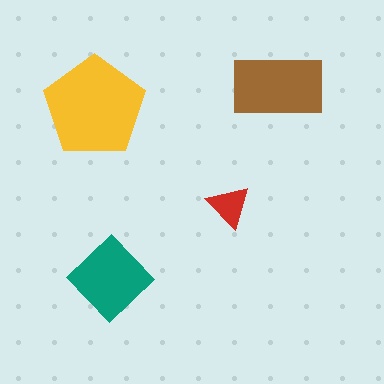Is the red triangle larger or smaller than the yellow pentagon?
Smaller.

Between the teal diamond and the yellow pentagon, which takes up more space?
The yellow pentagon.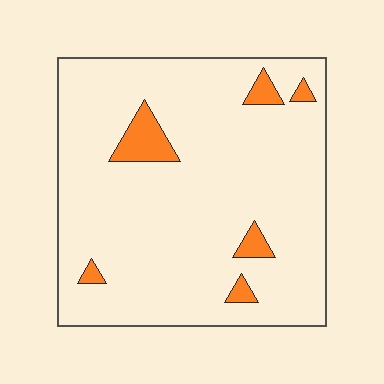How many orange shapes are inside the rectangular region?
6.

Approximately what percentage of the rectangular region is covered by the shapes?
Approximately 5%.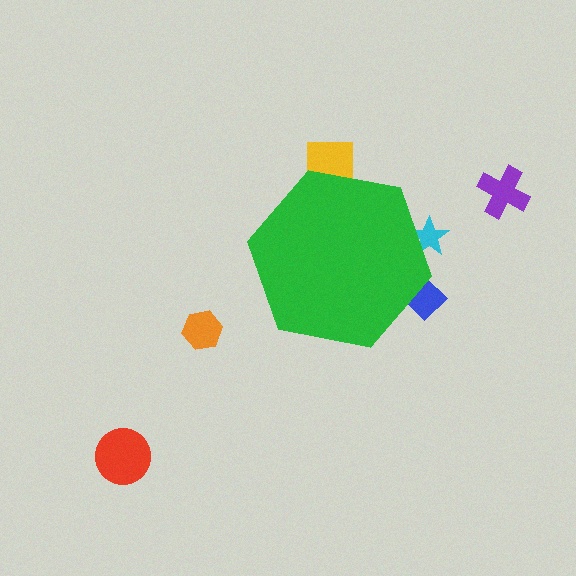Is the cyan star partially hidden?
Yes, the cyan star is partially hidden behind the green hexagon.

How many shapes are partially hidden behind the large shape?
3 shapes are partially hidden.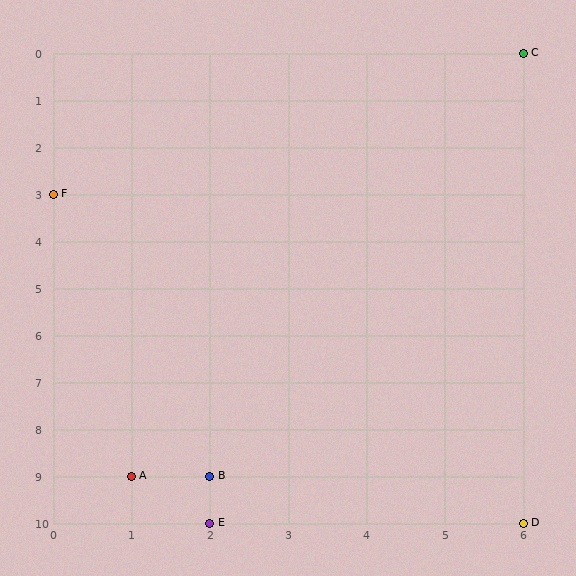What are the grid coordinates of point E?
Point E is at grid coordinates (2, 10).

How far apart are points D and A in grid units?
Points D and A are 5 columns and 1 row apart (about 5.1 grid units diagonally).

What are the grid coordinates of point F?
Point F is at grid coordinates (0, 3).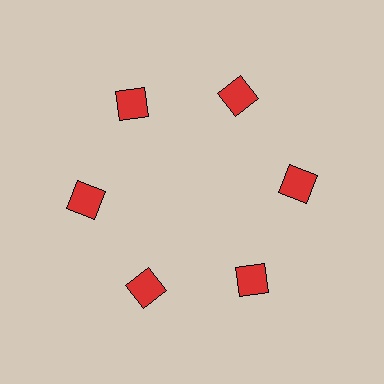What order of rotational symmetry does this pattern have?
This pattern has 6-fold rotational symmetry.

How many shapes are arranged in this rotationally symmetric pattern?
There are 6 shapes, arranged in 6 groups of 1.